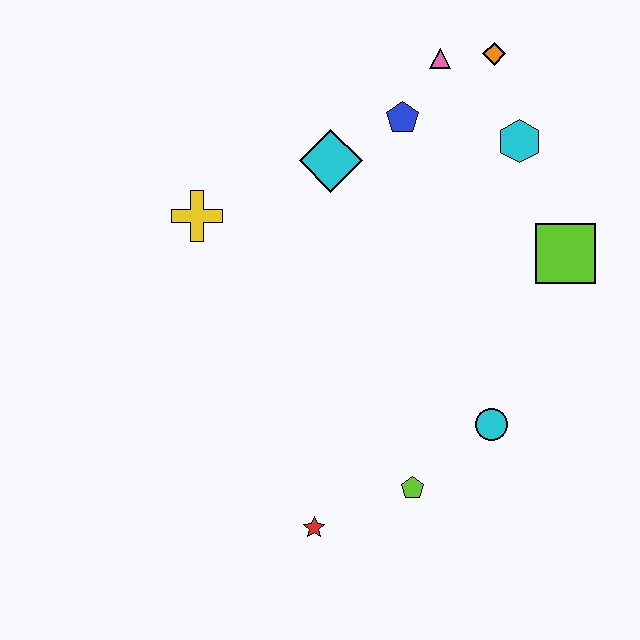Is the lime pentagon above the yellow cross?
No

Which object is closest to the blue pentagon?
The pink triangle is closest to the blue pentagon.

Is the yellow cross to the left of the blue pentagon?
Yes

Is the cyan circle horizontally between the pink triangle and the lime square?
Yes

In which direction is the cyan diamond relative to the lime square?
The cyan diamond is to the left of the lime square.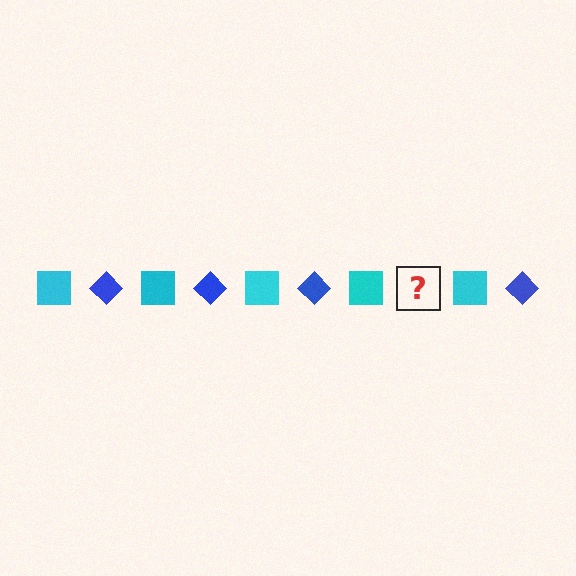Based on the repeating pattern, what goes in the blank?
The blank should be a blue diamond.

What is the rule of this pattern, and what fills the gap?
The rule is that the pattern alternates between cyan square and blue diamond. The gap should be filled with a blue diamond.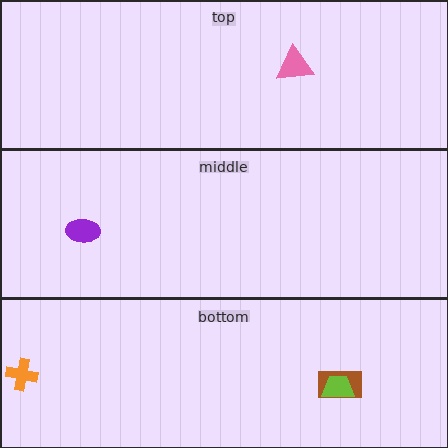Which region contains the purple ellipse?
The middle region.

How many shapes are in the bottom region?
3.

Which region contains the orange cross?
The bottom region.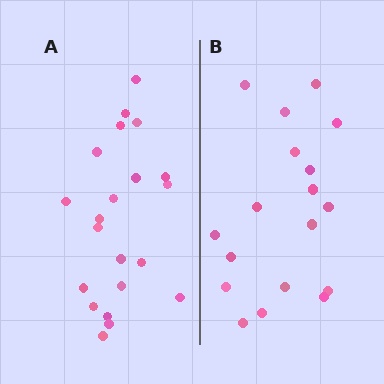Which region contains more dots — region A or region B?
Region A (the left region) has more dots.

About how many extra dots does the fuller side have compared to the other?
Region A has just a few more — roughly 2 or 3 more dots than region B.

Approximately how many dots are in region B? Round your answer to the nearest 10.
About 20 dots. (The exact count is 18, which rounds to 20.)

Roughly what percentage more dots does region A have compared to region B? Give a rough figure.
About 15% more.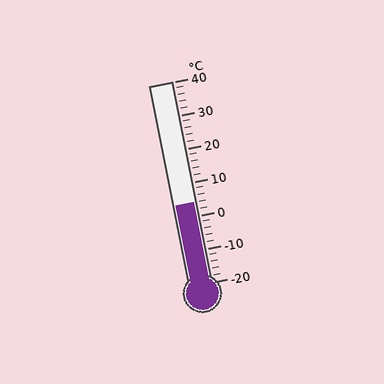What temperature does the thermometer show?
The thermometer shows approximately 4°C.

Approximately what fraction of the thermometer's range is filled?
The thermometer is filled to approximately 40% of its range.